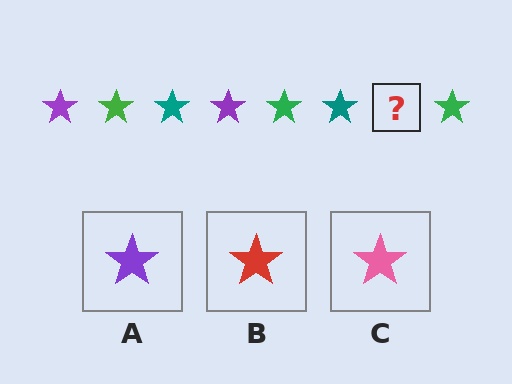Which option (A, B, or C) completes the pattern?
A.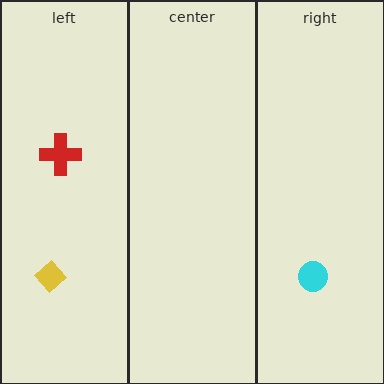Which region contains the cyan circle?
The right region.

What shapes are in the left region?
The red cross, the yellow diamond.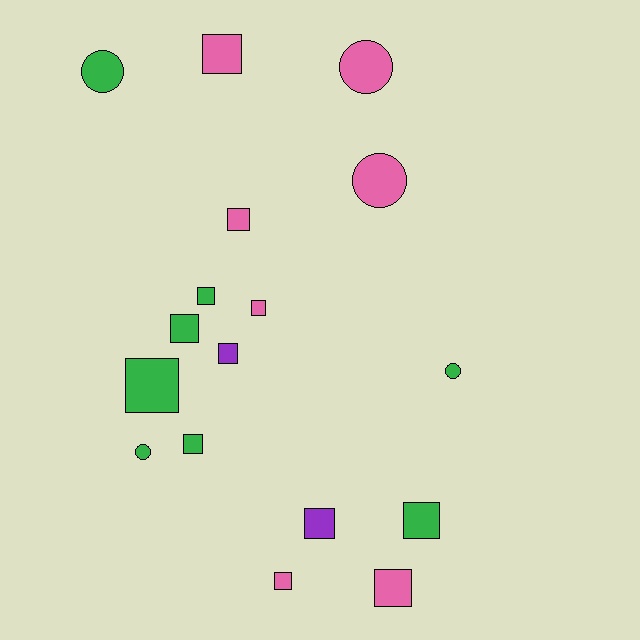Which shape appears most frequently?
Square, with 12 objects.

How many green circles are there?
There are 3 green circles.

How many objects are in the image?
There are 17 objects.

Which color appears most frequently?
Green, with 8 objects.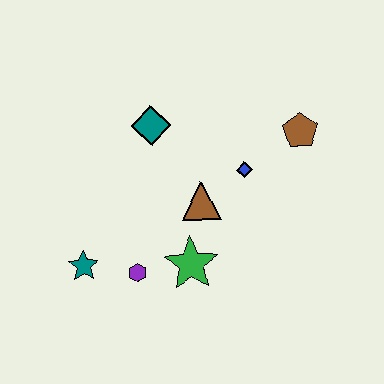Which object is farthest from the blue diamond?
The teal star is farthest from the blue diamond.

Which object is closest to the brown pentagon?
The blue diamond is closest to the brown pentagon.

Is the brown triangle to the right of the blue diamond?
No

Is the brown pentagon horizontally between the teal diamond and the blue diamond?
No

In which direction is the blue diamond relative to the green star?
The blue diamond is above the green star.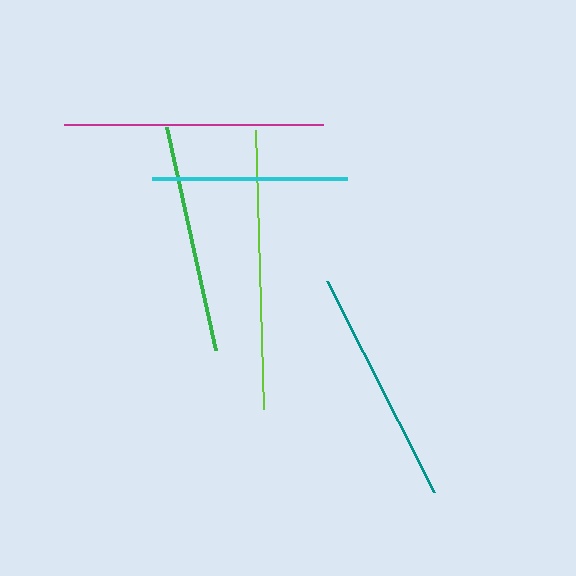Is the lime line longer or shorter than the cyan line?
The lime line is longer than the cyan line.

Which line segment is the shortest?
The cyan line is the shortest at approximately 194 pixels.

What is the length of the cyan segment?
The cyan segment is approximately 194 pixels long.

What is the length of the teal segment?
The teal segment is approximately 237 pixels long.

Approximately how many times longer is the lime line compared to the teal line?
The lime line is approximately 1.2 times the length of the teal line.